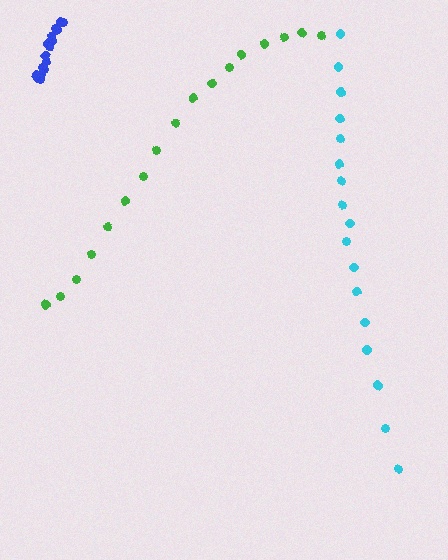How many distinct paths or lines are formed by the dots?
There are 3 distinct paths.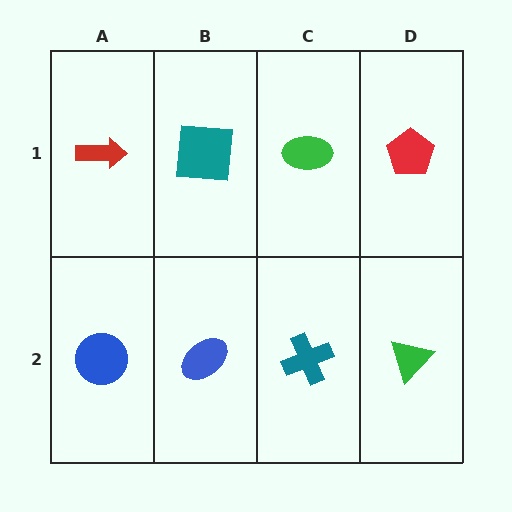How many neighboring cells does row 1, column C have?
3.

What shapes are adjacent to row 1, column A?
A blue circle (row 2, column A), a teal square (row 1, column B).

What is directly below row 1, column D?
A green triangle.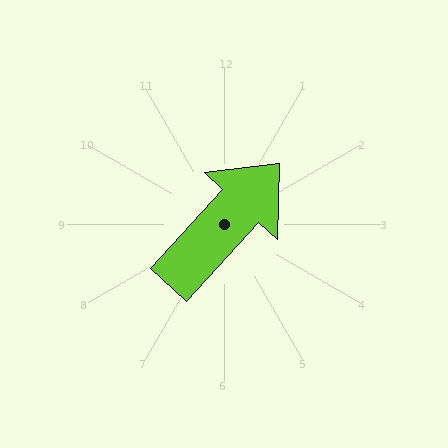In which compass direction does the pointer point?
Northeast.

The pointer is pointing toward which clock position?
Roughly 1 o'clock.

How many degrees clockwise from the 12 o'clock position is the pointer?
Approximately 42 degrees.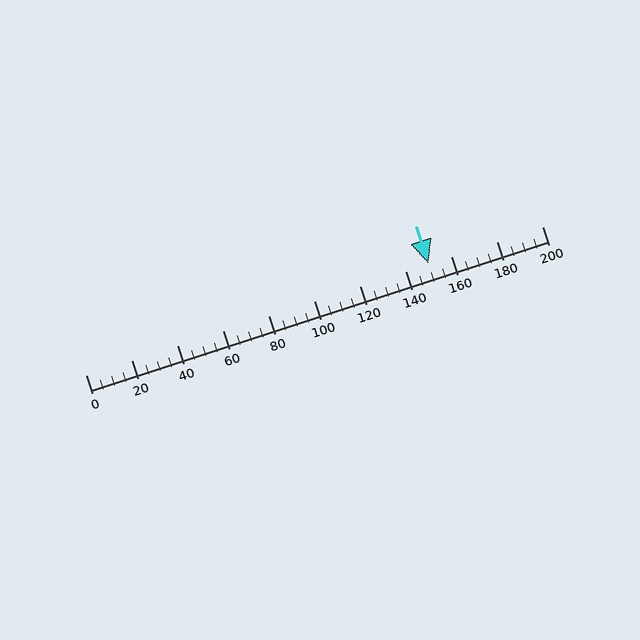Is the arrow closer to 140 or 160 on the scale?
The arrow is closer to 160.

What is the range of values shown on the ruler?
The ruler shows values from 0 to 200.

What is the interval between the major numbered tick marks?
The major tick marks are spaced 20 units apart.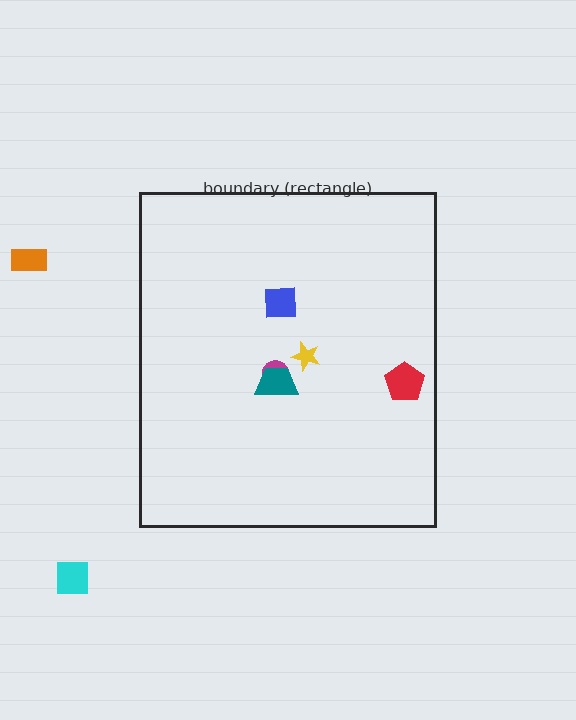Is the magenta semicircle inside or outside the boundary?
Inside.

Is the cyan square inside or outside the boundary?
Outside.